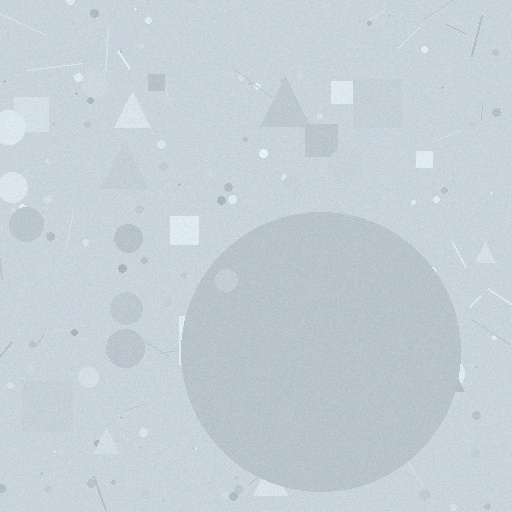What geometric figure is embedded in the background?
A circle is embedded in the background.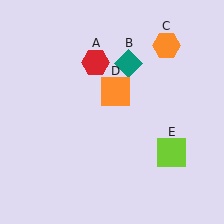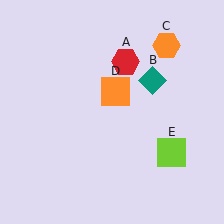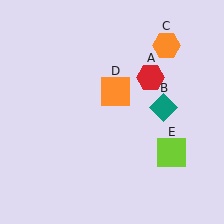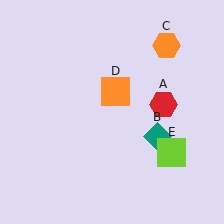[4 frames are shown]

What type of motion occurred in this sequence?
The red hexagon (object A), teal diamond (object B) rotated clockwise around the center of the scene.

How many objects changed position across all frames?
2 objects changed position: red hexagon (object A), teal diamond (object B).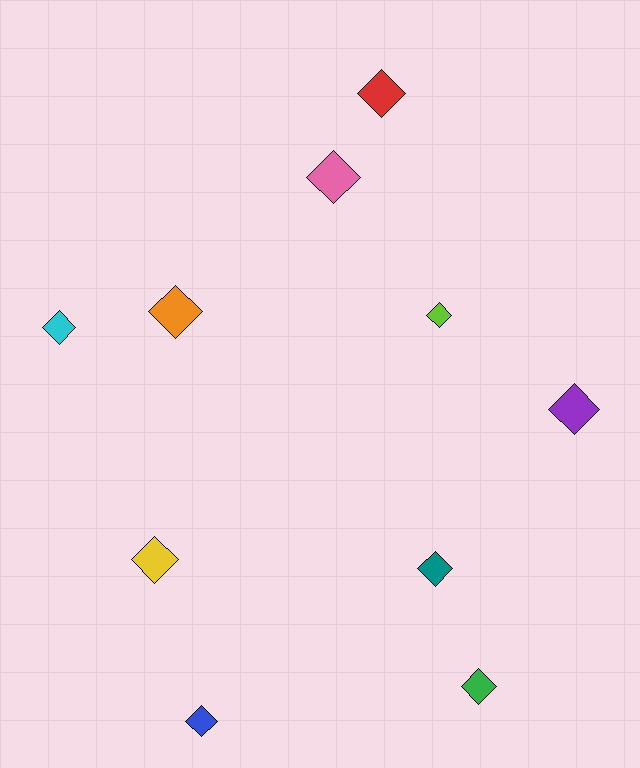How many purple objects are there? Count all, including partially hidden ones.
There is 1 purple object.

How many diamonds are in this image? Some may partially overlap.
There are 10 diamonds.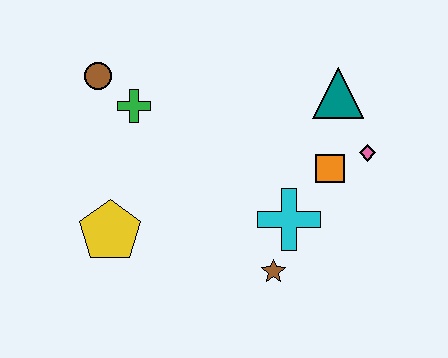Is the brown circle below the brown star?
No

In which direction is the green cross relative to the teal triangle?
The green cross is to the left of the teal triangle.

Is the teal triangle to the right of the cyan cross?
Yes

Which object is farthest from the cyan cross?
The brown circle is farthest from the cyan cross.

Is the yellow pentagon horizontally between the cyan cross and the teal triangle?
No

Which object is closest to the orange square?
The pink diamond is closest to the orange square.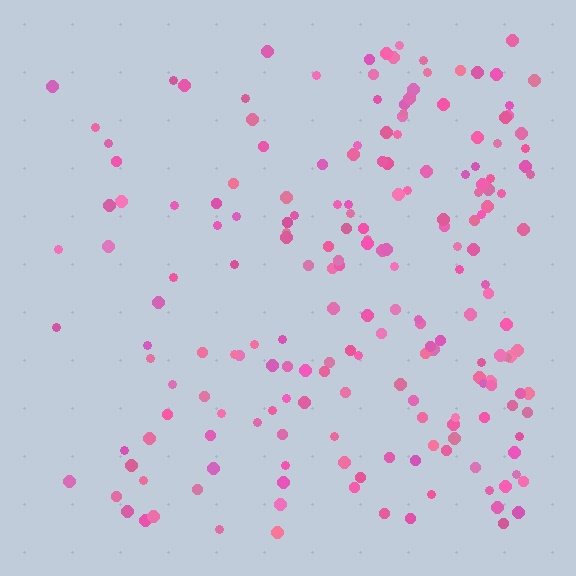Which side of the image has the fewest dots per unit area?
The left.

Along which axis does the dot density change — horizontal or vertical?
Horizontal.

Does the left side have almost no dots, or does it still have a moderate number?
Still a moderate number, just noticeably fewer than the right.